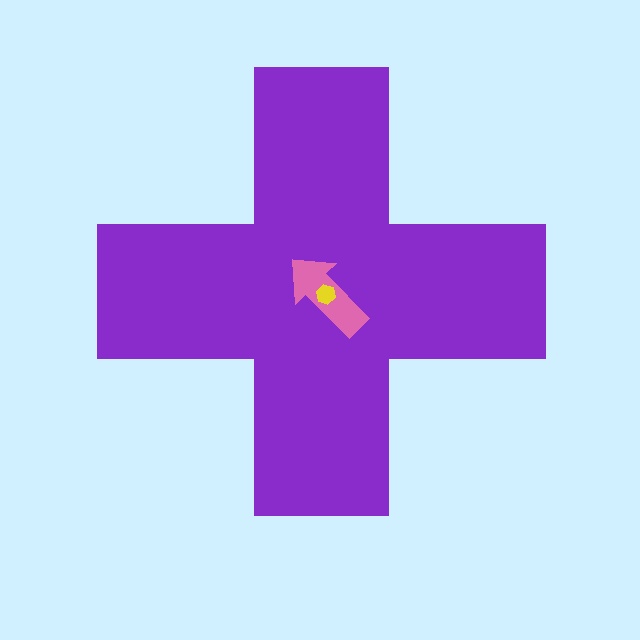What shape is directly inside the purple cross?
The pink arrow.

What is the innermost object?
The yellow hexagon.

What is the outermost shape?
The purple cross.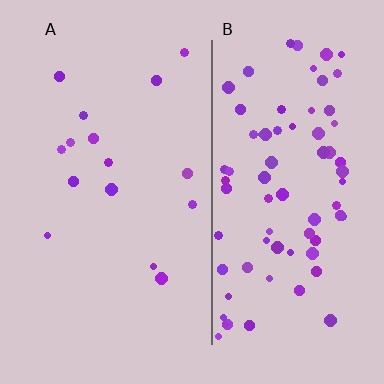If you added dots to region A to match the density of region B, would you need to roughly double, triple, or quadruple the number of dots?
Approximately quadruple.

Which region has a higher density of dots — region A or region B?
B (the right).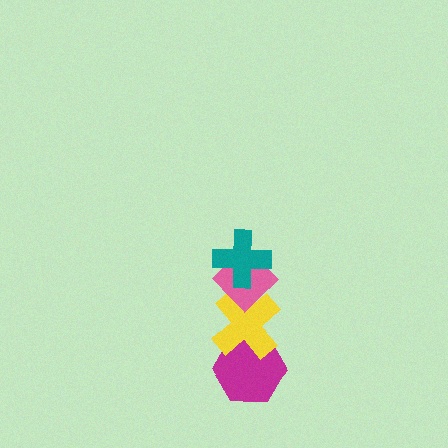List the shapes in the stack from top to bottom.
From top to bottom: the teal cross, the pink diamond, the yellow cross, the magenta hexagon.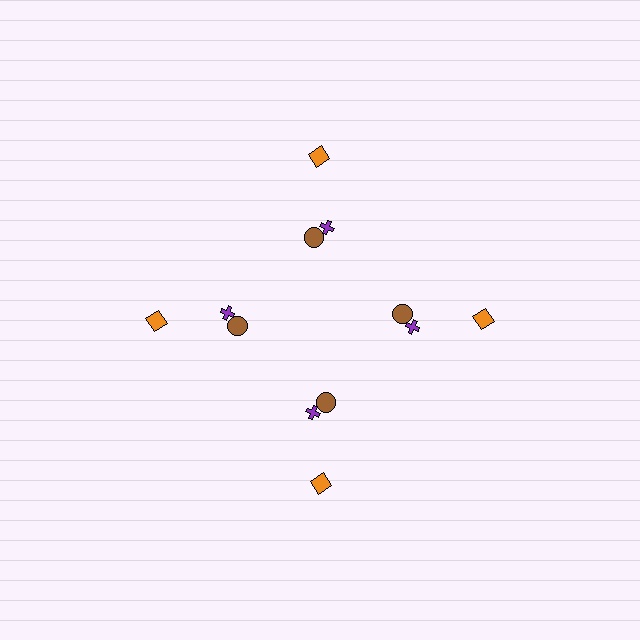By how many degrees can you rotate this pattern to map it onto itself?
The pattern maps onto itself every 90 degrees of rotation.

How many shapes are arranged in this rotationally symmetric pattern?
There are 12 shapes, arranged in 4 groups of 3.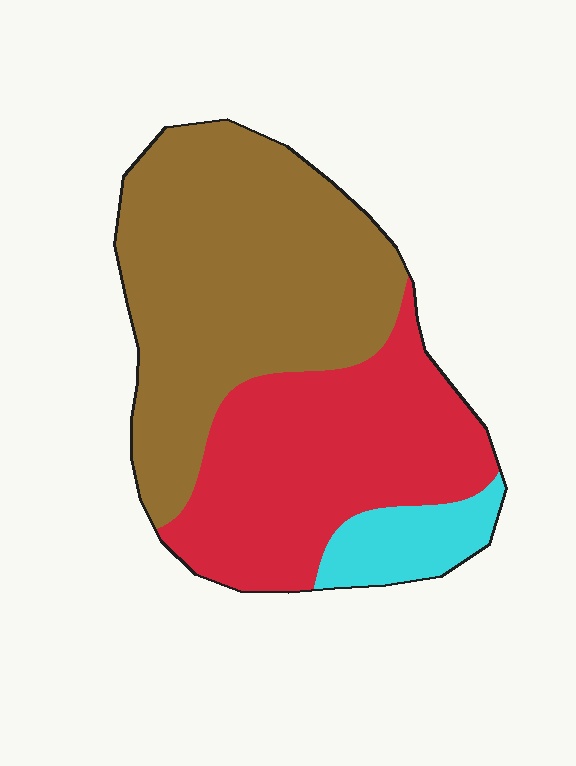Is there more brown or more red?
Brown.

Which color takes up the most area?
Brown, at roughly 50%.